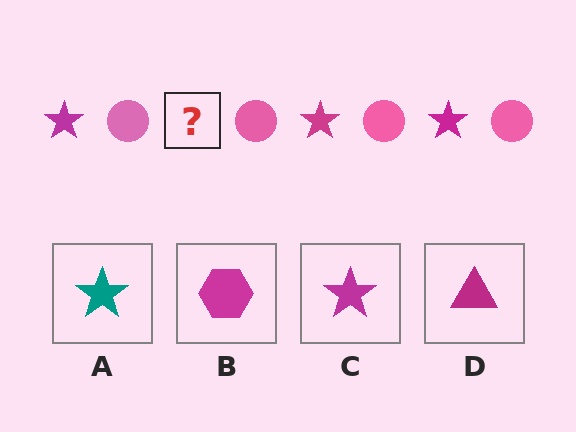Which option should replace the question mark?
Option C.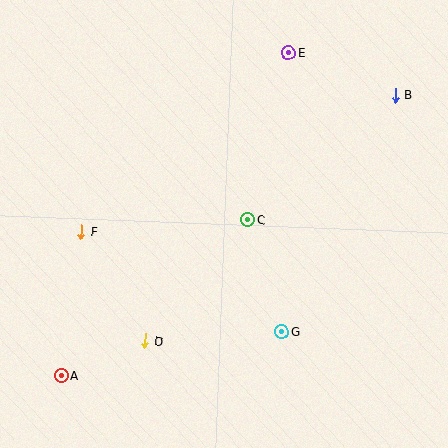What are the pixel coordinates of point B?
Point B is at (396, 95).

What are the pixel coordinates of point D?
Point D is at (145, 341).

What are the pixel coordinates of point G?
Point G is at (282, 331).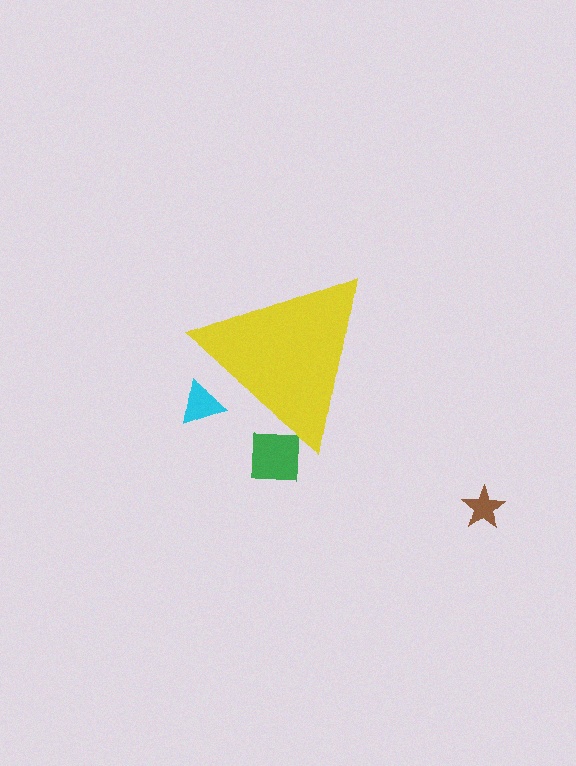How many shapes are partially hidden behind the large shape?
2 shapes are partially hidden.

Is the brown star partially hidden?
No, the brown star is fully visible.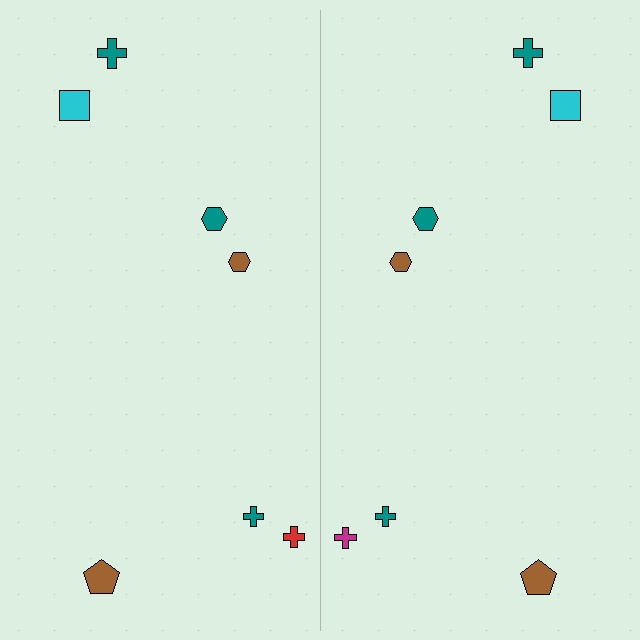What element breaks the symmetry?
The magenta cross on the right side breaks the symmetry — its mirror counterpart is red.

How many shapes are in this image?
There are 14 shapes in this image.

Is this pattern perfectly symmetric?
No, the pattern is not perfectly symmetric. The magenta cross on the right side breaks the symmetry — its mirror counterpart is red.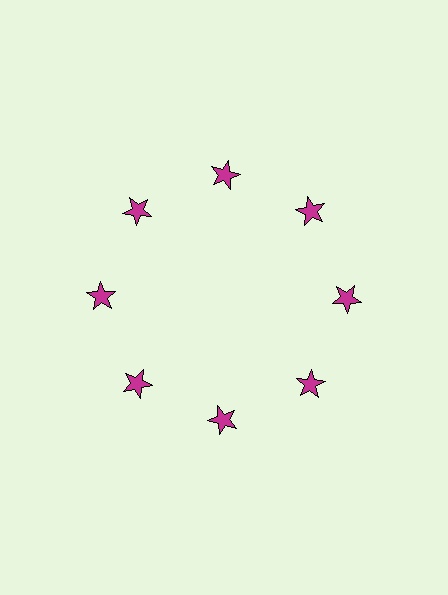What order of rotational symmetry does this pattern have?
This pattern has 8-fold rotational symmetry.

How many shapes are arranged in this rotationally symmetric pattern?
There are 8 shapes, arranged in 8 groups of 1.